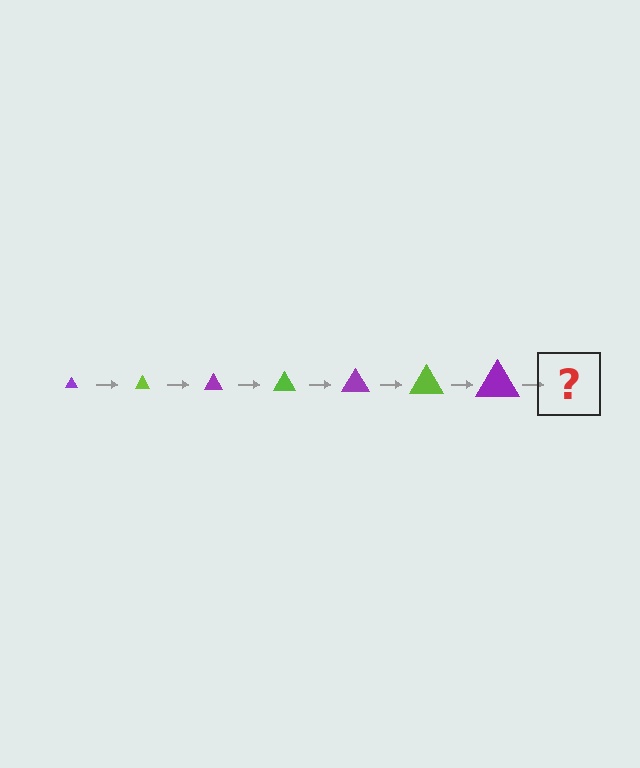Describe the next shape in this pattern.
It should be a lime triangle, larger than the previous one.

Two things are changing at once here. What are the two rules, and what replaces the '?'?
The two rules are that the triangle grows larger each step and the color cycles through purple and lime. The '?' should be a lime triangle, larger than the previous one.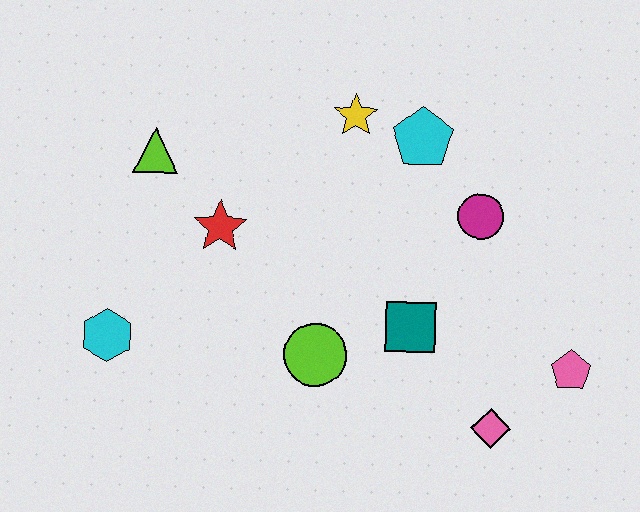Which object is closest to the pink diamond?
The pink pentagon is closest to the pink diamond.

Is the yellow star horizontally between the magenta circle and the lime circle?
Yes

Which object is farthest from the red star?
The pink pentagon is farthest from the red star.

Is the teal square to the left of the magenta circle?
Yes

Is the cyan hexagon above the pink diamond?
Yes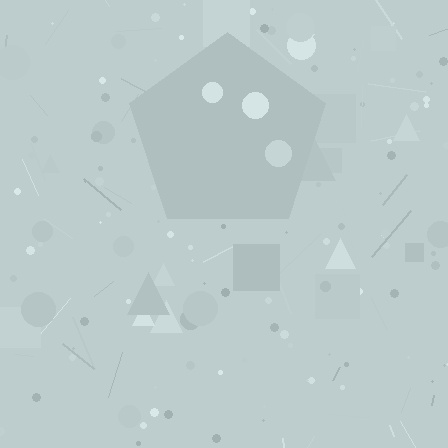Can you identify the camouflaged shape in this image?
The camouflaged shape is a pentagon.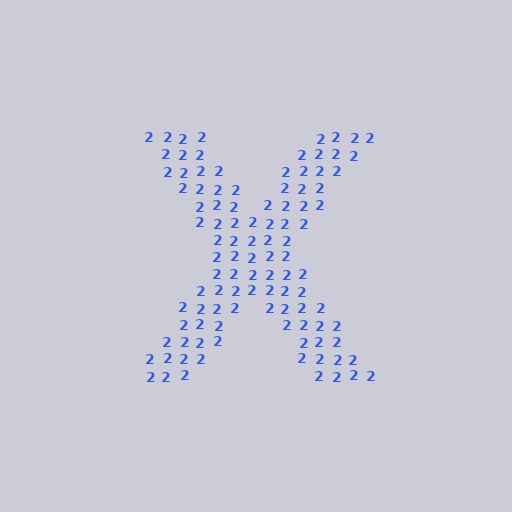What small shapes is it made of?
It is made of small digit 2's.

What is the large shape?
The large shape is the letter X.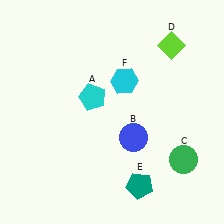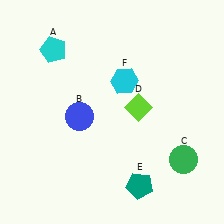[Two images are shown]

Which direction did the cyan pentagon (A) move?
The cyan pentagon (A) moved up.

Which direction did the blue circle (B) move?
The blue circle (B) moved left.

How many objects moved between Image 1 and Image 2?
3 objects moved between the two images.